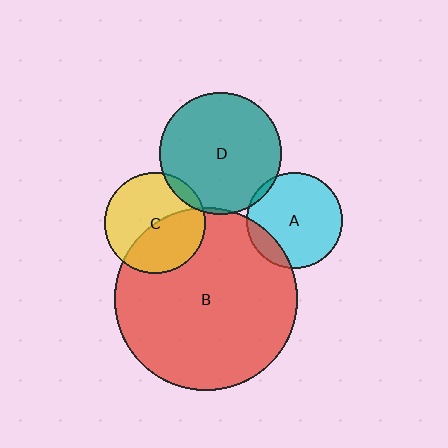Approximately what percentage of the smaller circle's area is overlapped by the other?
Approximately 5%.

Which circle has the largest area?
Circle B (red).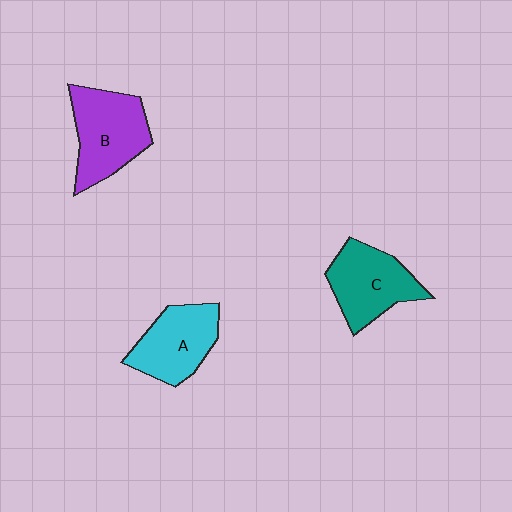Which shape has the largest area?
Shape B (purple).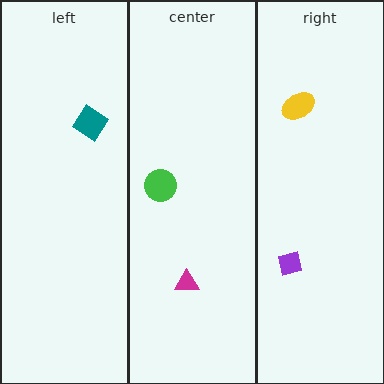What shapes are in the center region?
The green circle, the magenta triangle.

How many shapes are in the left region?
1.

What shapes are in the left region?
The teal diamond.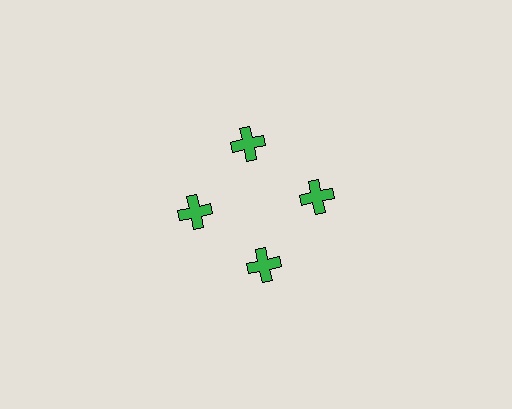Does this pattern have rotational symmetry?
Yes, this pattern has 4-fold rotational symmetry. It looks the same after rotating 90 degrees around the center.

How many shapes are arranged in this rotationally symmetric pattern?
There are 4 shapes, arranged in 4 groups of 1.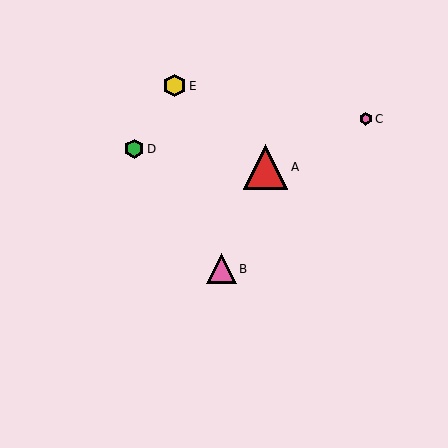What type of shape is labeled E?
Shape E is a yellow hexagon.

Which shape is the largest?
The red triangle (labeled A) is the largest.